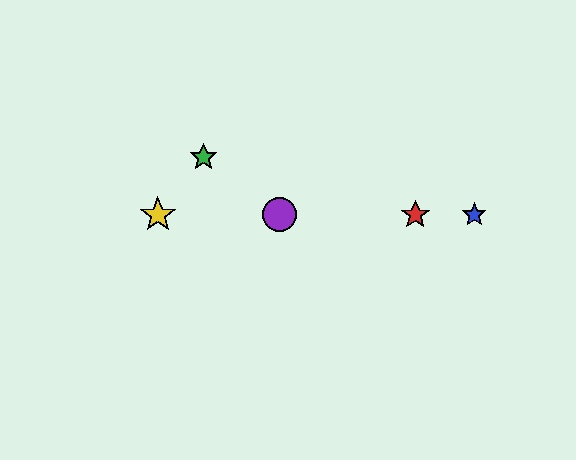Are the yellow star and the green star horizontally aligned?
No, the yellow star is at y≈215 and the green star is at y≈157.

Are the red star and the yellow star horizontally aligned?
Yes, both are at y≈215.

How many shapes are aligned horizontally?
4 shapes (the red star, the blue star, the yellow star, the purple circle) are aligned horizontally.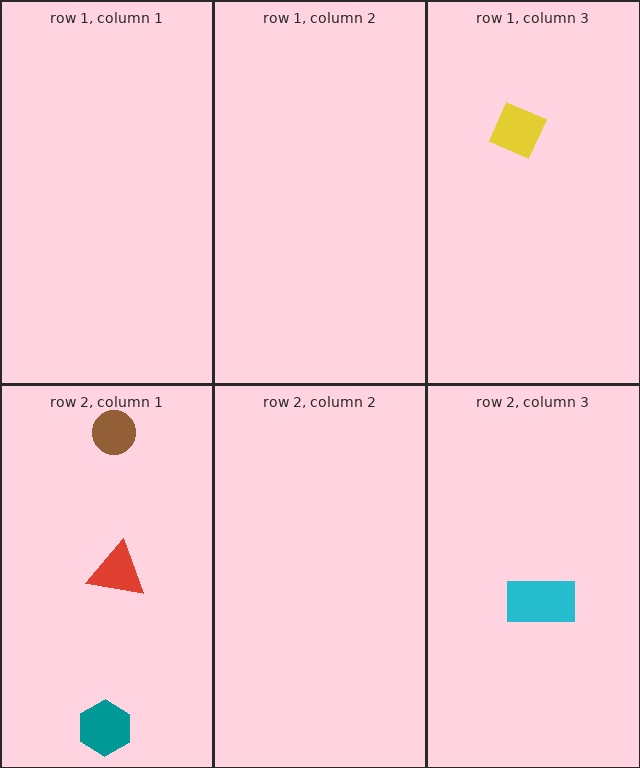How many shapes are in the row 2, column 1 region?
3.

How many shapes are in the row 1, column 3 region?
1.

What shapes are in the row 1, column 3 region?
The yellow square.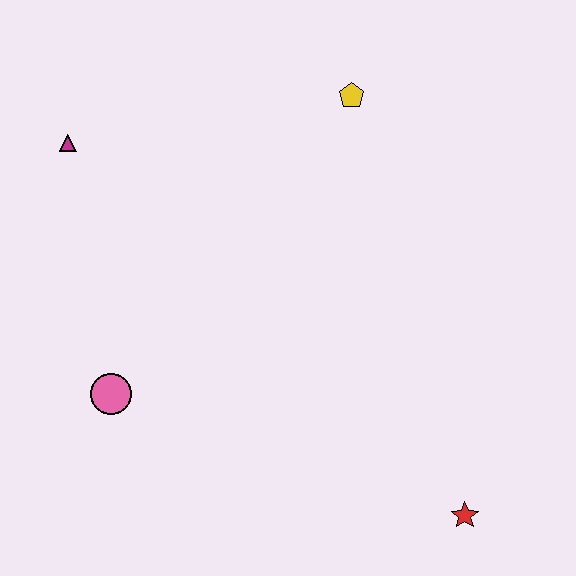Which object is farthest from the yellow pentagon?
The red star is farthest from the yellow pentagon.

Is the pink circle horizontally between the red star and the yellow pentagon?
No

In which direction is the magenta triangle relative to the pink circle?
The magenta triangle is above the pink circle.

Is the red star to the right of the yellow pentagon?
Yes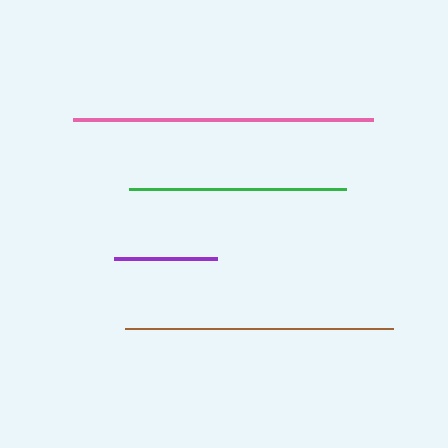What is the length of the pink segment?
The pink segment is approximately 300 pixels long.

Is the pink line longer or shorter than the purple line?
The pink line is longer than the purple line.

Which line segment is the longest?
The pink line is the longest at approximately 300 pixels.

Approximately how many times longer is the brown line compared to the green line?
The brown line is approximately 1.2 times the length of the green line.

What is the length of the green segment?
The green segment is approximately 217 pixels long.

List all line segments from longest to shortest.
From longest to shortest: pink, brown, green, purple.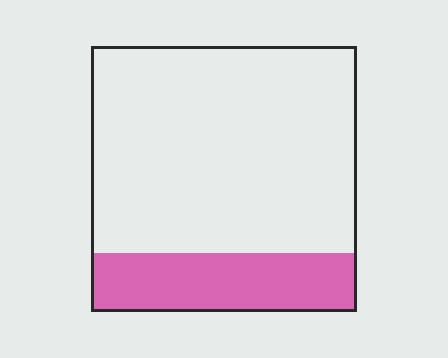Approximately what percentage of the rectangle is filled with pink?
Approximately 20%.